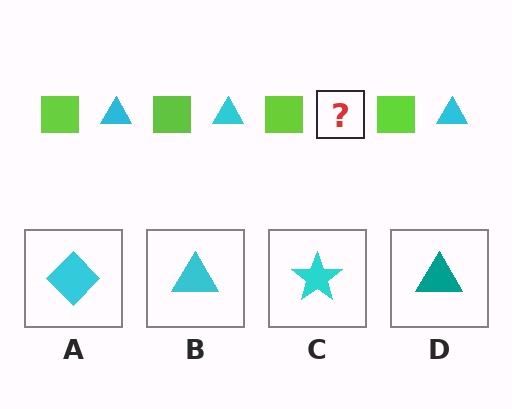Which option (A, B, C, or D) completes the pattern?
B.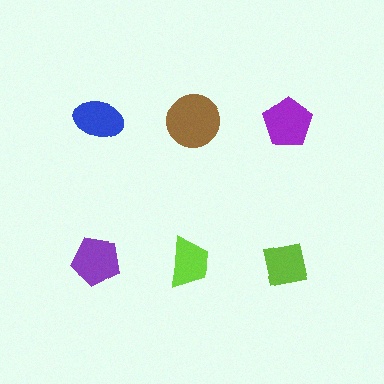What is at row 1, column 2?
A brown circle.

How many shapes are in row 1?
3 shapes.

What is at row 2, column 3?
A lime square.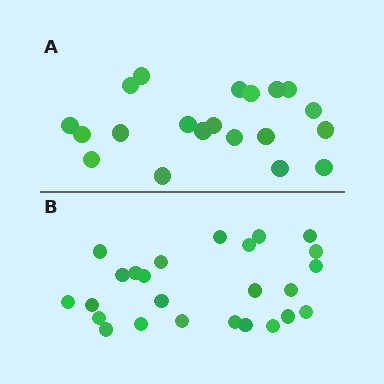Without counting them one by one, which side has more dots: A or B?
Region B (the bottom region) has more dots.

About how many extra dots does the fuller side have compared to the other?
Region B has about 5 more dots than region A.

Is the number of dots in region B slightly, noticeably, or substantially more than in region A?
Region B has noticeably more, but not dramatically so. The ratio is roughly 1.2 to 1.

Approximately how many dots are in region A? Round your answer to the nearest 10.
About 20 dots.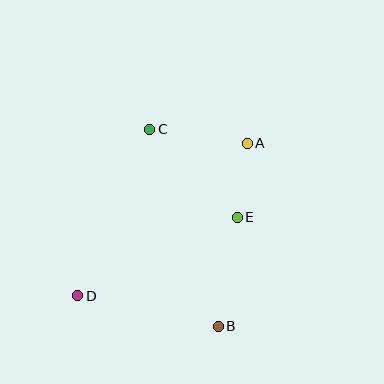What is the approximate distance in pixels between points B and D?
The distance between B and D is approximately 144 pixels.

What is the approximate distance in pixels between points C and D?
The distance between C and D is approximately 181 pixels.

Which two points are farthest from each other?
Points A and D are farthest from each other.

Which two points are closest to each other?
Points A and E are closest to each other.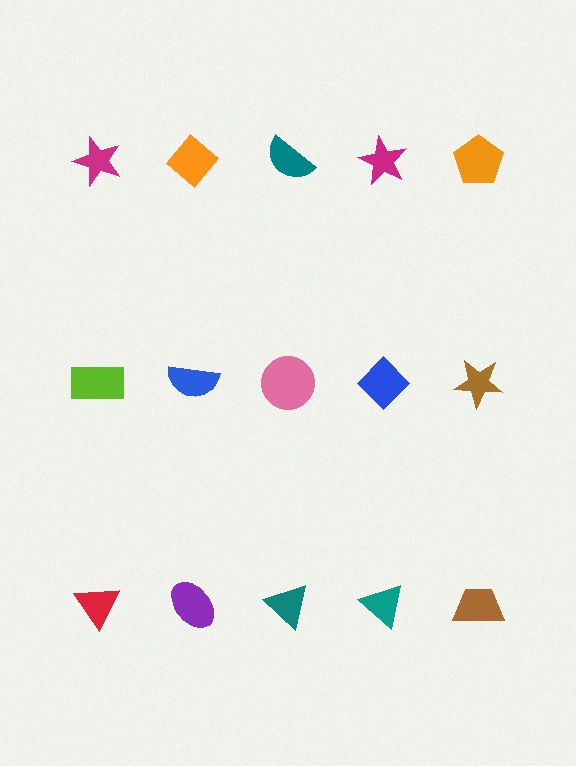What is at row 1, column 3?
A teal semicircle.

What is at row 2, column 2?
A blue semicircle.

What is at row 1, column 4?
A magenta star.